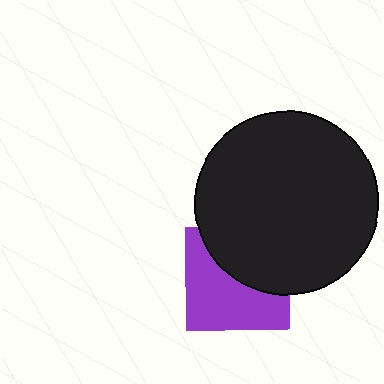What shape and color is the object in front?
The object in front is a black circle.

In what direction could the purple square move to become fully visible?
The purple square could move down. That would shift it out from behind the black circle entirely.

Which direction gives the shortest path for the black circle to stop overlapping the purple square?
Moving up gives the shortest separation.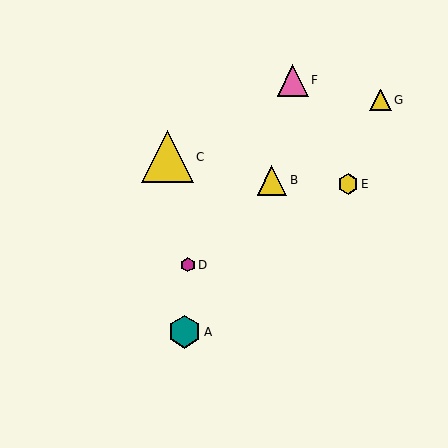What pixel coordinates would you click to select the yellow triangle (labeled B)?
Click at (272, 180) to select the yellow triangle B.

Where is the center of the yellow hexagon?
The center of the yellow hexagon is at (348, 184).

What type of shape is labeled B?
Shape B is a yellow triangle.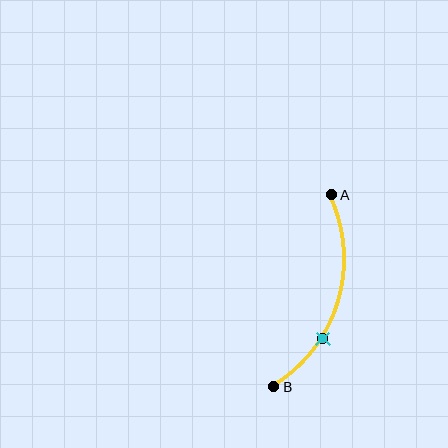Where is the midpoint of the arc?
The arc midpoint is the point on the curve farthest from the straight line joining A and B. It sits to the right of that line.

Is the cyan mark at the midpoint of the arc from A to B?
No. The cyan mark lies on the arc but is closer to endpoint B. The arc midpoint would be at the point on the curve equidistant along the arc from both A and B.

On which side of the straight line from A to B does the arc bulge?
The arc bulges to the right of the straight line connecting A and B.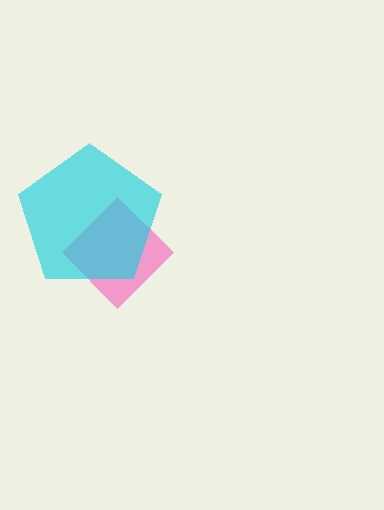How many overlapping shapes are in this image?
There are 2 overlapping shapes in the image.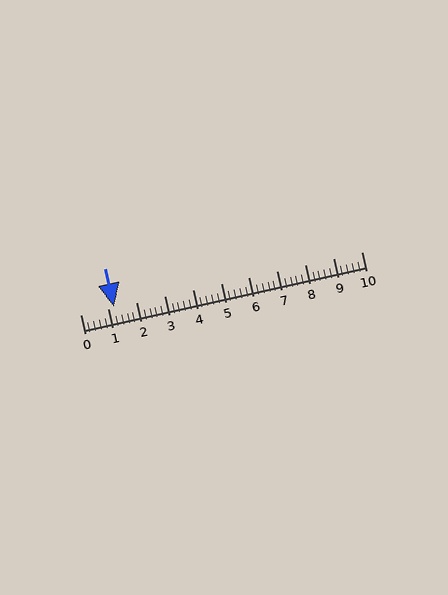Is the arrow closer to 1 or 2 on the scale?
The arrow is closer to 1.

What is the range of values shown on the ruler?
The ruler shows values from 0 to 10.